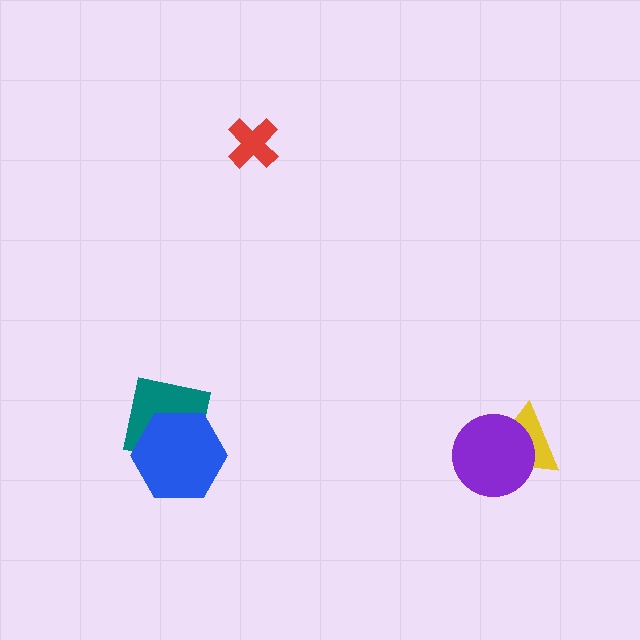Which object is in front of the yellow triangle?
The purple circle is in front of the yellow triangle.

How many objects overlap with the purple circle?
1 object overlaps with the purple circle.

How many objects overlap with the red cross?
0 objects overlap with the red cross.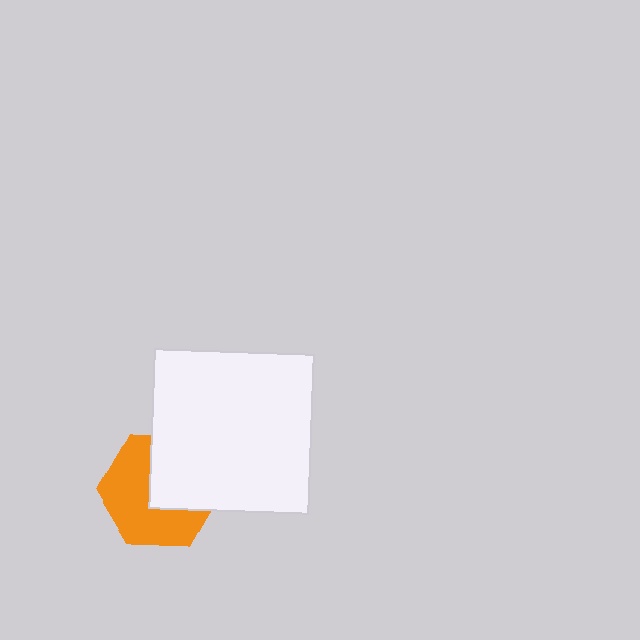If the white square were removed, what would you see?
You would see the complete orange hexagon.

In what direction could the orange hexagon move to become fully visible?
The orange hexagon could move toward the lower-left. That would shift it out from behind the white square entirely.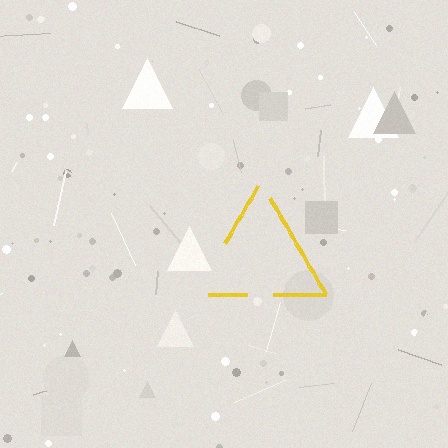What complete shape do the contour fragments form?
The contour fragments form a triangle.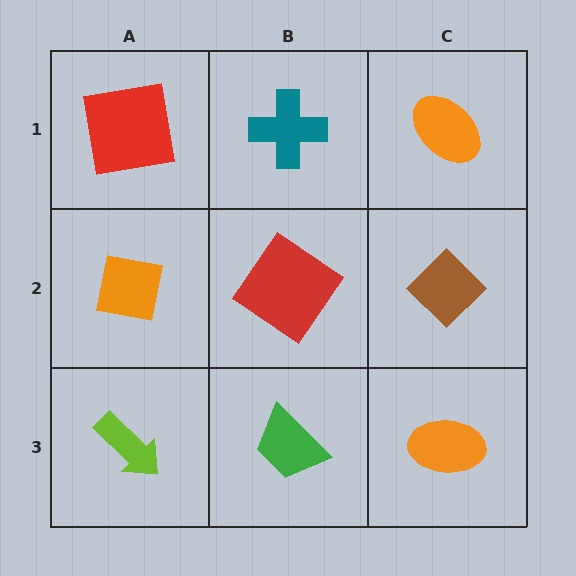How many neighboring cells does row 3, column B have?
3.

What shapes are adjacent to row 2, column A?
A red square (row 1, column A), a lime arrow (row 3, column A), a red diamond (row 2, column B).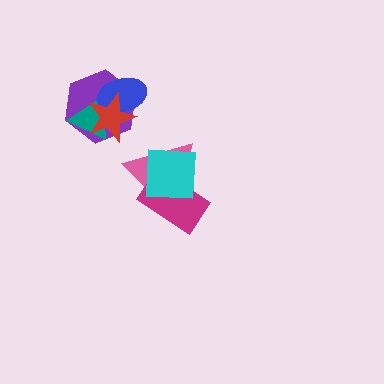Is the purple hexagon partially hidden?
Yes, it is partially covered by another shape.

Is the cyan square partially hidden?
No, no other shape covers it.